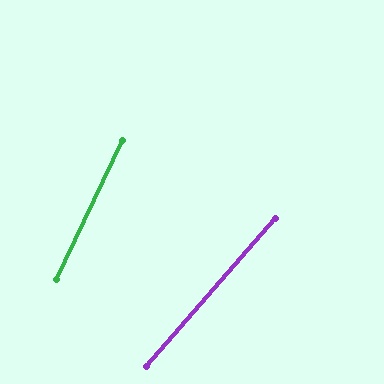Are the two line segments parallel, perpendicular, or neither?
Neither parallel nor perpendicular — they differ by about 15°.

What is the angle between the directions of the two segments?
Approximately 15 degrees.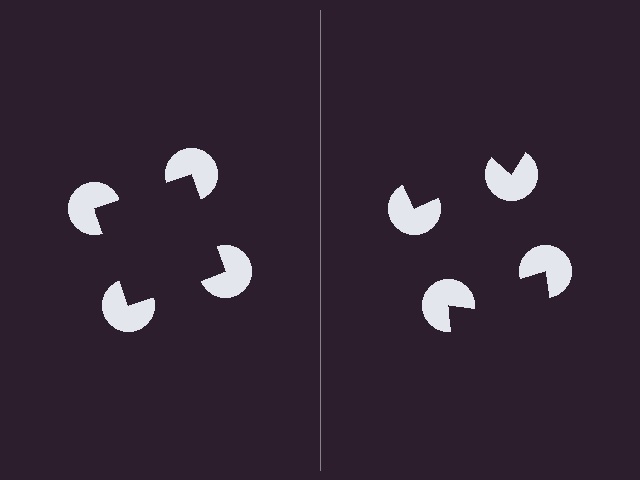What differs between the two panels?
The pac-man discs are positioned identically on both sides; only the wedge orientations differ. On the left they align to a square; on the right they are misaligned.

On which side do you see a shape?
An illusory square appears on the left side. On the right side the wedge cuts are rotated, so no coherent shape forms.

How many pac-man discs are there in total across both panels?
8 — 4 on each side.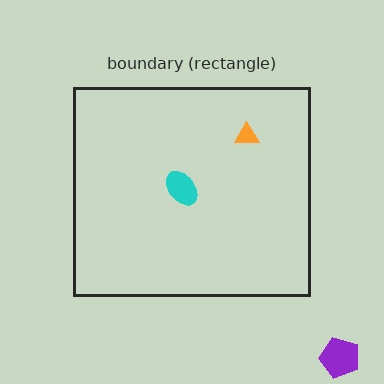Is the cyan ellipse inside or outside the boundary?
Inside.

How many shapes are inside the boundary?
2 inside, 1 outside.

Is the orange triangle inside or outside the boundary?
Inside.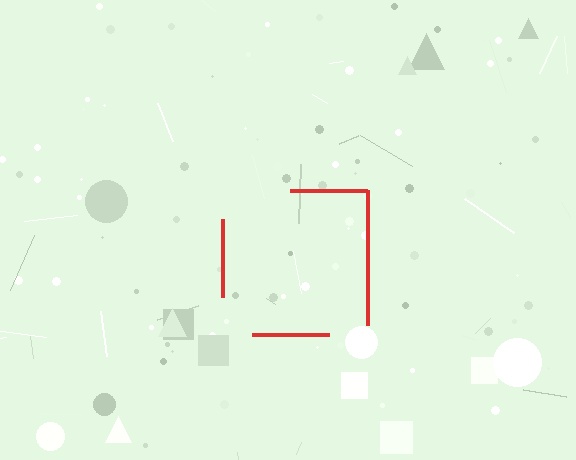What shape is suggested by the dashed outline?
The dashed outline suggests a square.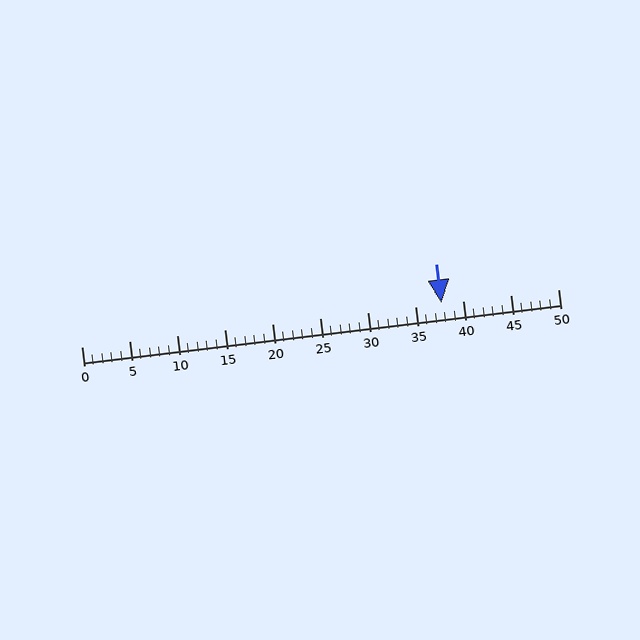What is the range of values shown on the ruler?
The ruler shows values from 0 to 50.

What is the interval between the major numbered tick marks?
The major tick marks are spaced 5 units apart.